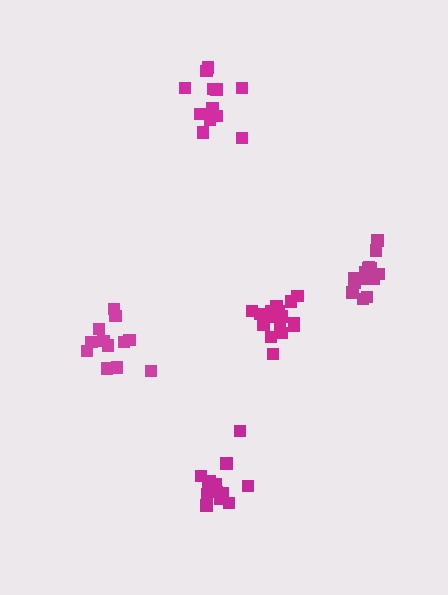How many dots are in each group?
Group 1: 12 dots, Group 2: 16 dots, Group 3: 16 dots, Group 4: 12 dots, Group 5: 14 dots (70 total).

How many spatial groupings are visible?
There are 5 spatial groupings.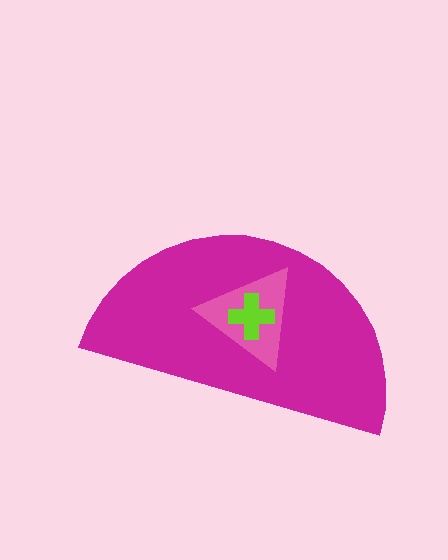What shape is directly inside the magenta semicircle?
The pink triangle.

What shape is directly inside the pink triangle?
The lime cross.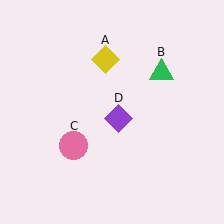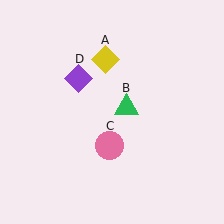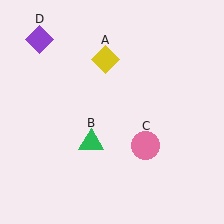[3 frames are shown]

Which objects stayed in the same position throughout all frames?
Yellow diamond (object A) remained stationary.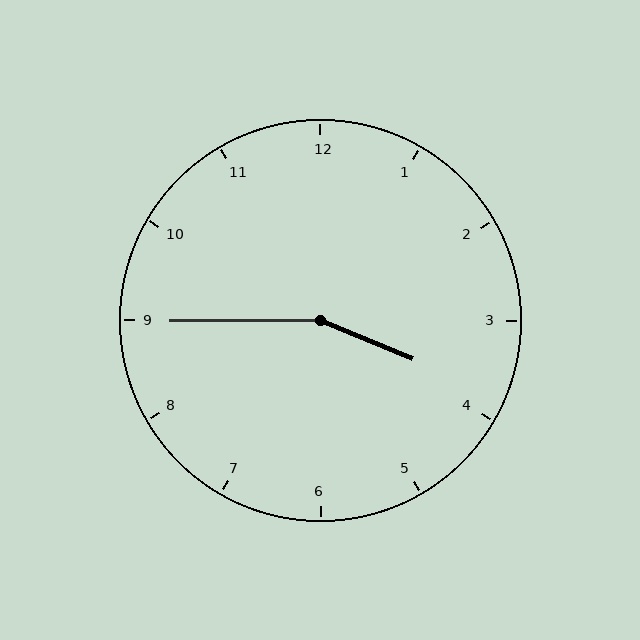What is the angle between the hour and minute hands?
Approximately 158 degrees.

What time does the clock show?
3:45.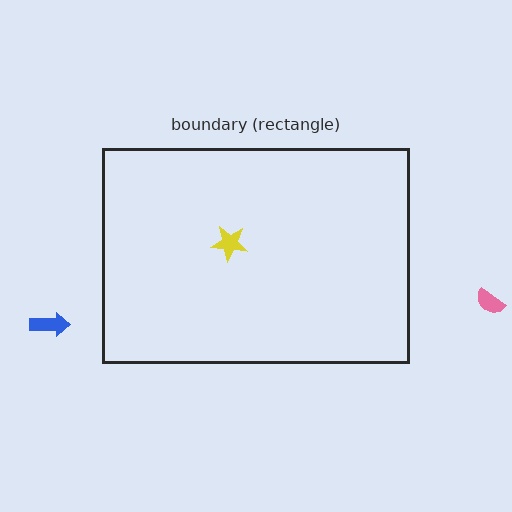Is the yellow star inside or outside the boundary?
Inside.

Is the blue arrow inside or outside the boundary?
Outside.